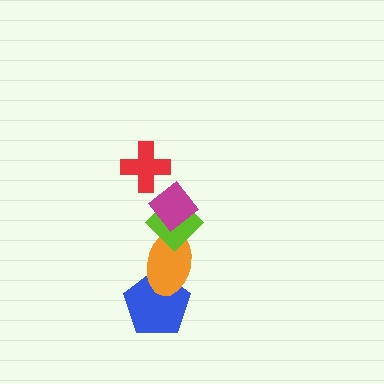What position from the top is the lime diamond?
The lime diamond is 3rd from the top.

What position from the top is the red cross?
The red cross is 1st from the top.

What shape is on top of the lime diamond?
The magenta diamond is on top of the lime diamond.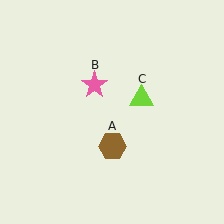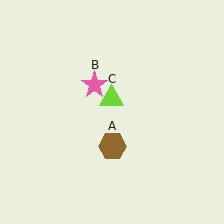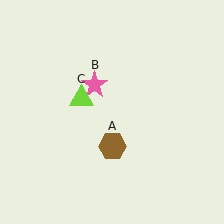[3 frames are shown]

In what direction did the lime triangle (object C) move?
The lime triangle (object C) moved left.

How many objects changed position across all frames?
1 object changed position: lime triangle (object C).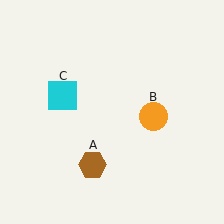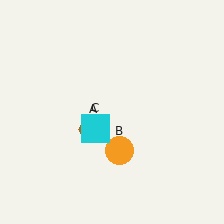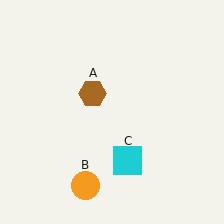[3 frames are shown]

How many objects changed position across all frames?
3 objects changed position: brown hexagon (object A), orange circle (object B), cyan square (object C).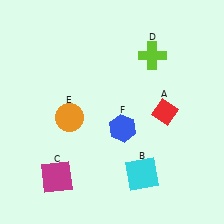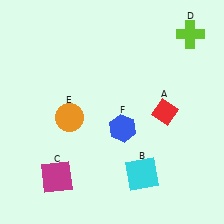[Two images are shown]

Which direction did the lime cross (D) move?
The lime cross (D) moved right.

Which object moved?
The lime cross (D) moved right.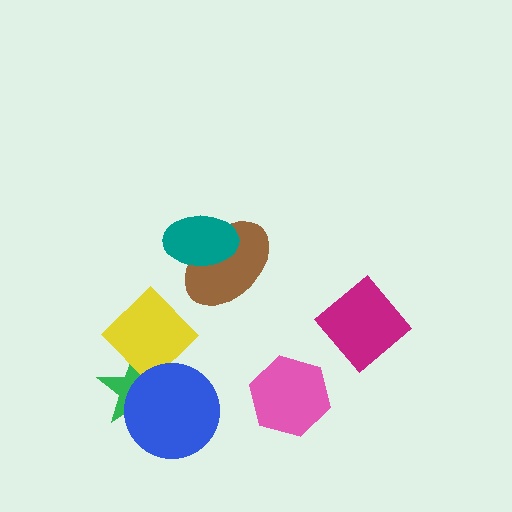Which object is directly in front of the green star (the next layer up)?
The yellow diamond is directly in front of the green star.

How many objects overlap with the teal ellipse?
1 object overlaps with the teal ellipse.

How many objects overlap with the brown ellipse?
1 object overlaps with the brown ellipse.